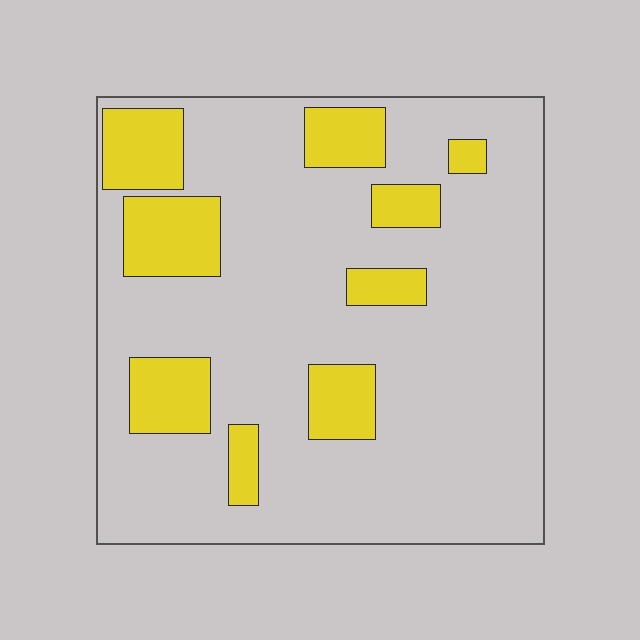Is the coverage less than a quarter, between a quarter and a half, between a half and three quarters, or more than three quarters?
Less than a quarter.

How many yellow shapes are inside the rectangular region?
9.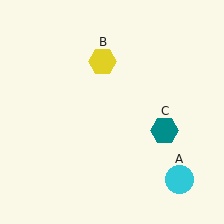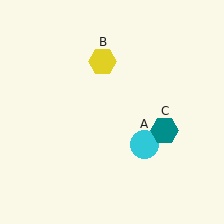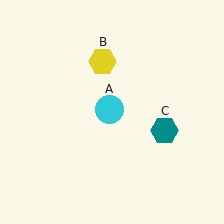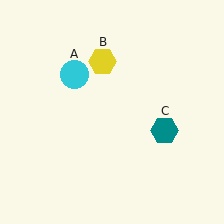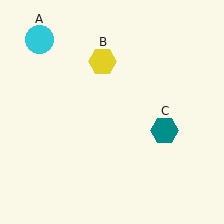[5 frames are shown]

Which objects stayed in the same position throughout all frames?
Yellow hexagon (object B) and teal hexagon (object C) remained stationary.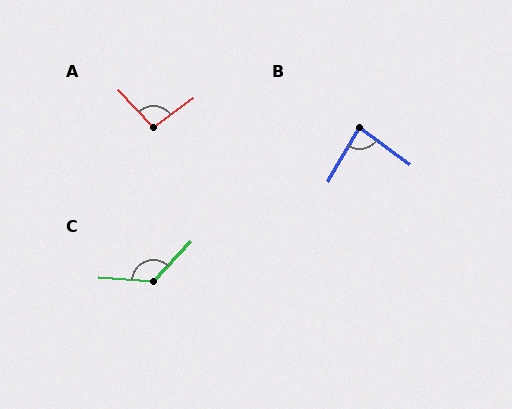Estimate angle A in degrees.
Approximately 97 degrees.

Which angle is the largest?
C, at approximately 129 degrees.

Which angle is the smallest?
B, at approximately 84 degrees.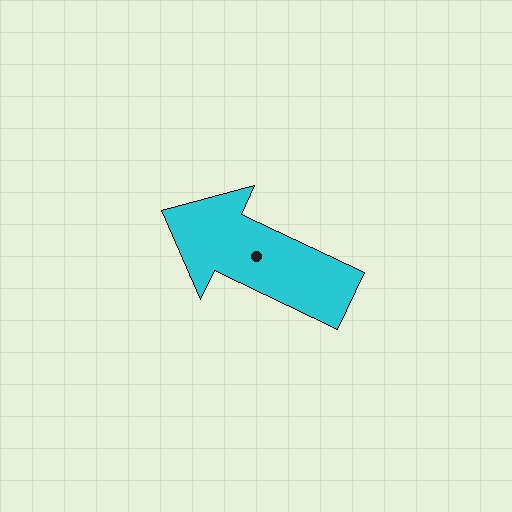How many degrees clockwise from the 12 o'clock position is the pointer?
Approximately 296 degrees.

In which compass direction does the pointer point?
Northwest.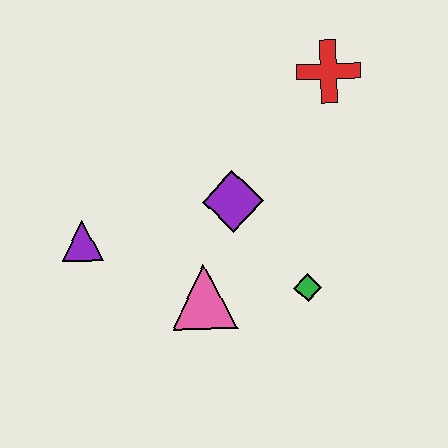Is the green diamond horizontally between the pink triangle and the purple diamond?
No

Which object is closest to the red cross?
The purple diamond is closest to the red cross.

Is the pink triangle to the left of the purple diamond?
Yes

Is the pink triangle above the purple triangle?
No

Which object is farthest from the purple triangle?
The red cross is farthest from the purple triangle.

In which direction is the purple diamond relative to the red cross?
The purple diamond is below the red cross.